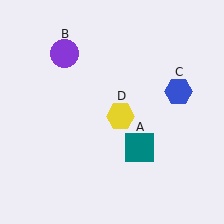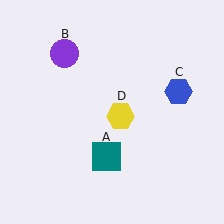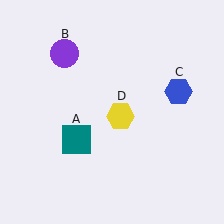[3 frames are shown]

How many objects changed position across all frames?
1 object changed position: teal square (object A).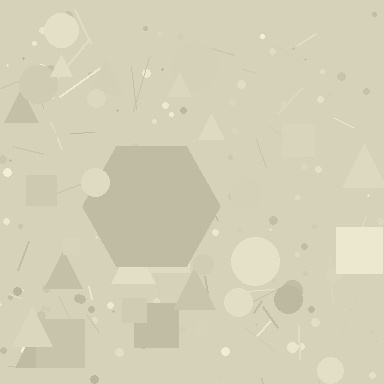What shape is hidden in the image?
A hexagon is hidden in the image.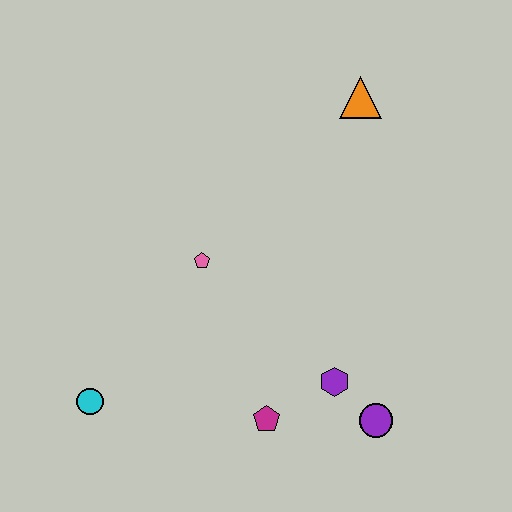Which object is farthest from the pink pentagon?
The purple circle is farthest from the pink pentagon.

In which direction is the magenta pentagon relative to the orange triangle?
The magenta pentagon is below the orange triangle.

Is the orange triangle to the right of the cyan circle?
Yes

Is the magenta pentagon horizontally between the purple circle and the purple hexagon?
No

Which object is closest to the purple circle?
The purple hexagon is closest to the purple circle.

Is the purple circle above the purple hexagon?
No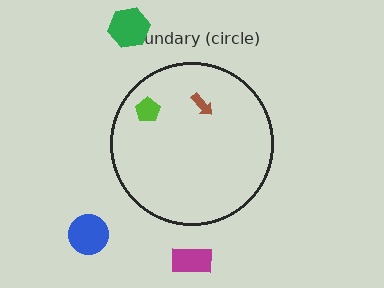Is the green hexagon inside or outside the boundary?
Outside.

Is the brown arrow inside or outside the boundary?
Inside.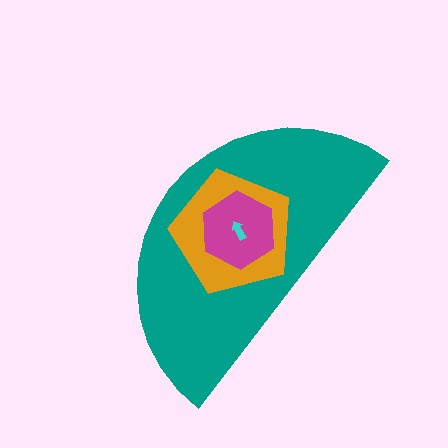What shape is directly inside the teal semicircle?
The orange pentagon.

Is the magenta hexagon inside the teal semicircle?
Yes.